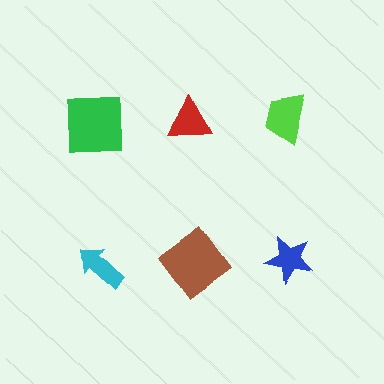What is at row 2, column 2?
A brown diamond.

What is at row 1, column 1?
A green square.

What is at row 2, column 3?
A blue star.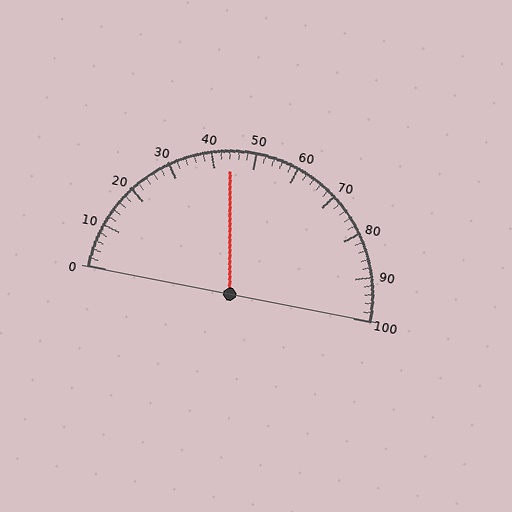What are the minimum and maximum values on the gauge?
The gauge ranges from 0 to 100.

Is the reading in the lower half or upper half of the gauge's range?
The reading is in the lower half of the range (0 to 100).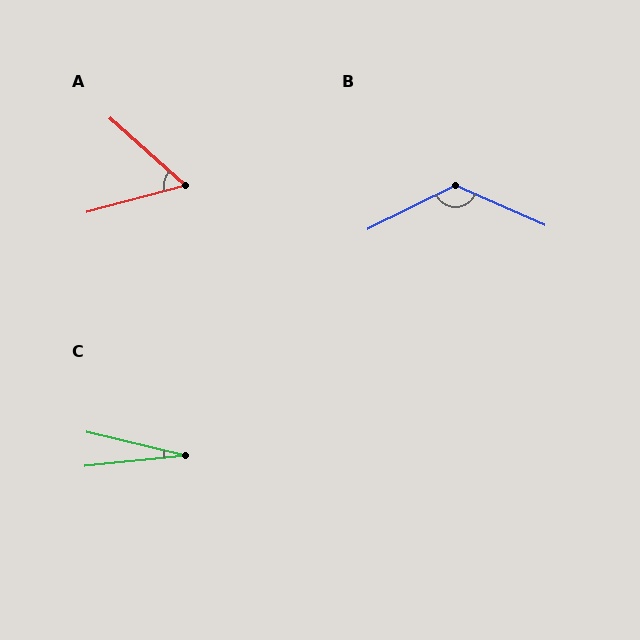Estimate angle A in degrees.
Approximately 57 degrees.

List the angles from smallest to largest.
C (20°), A (57°), B (129°).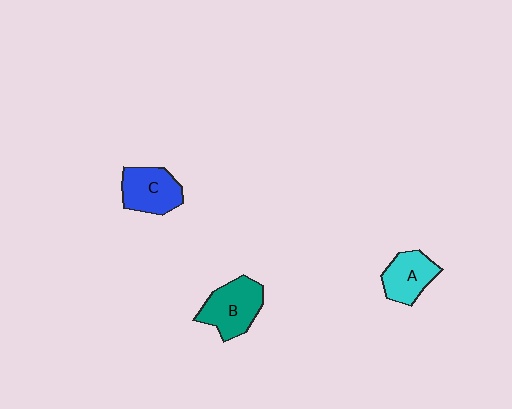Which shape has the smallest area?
Shape A (cyan).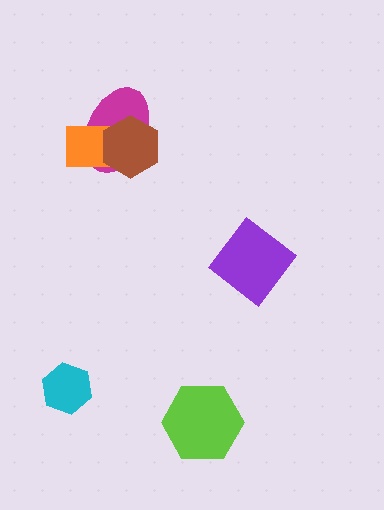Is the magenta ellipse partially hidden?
Yes, it is partially covered by another shape.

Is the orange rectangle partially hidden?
Yes, it is partially covered by another shape.